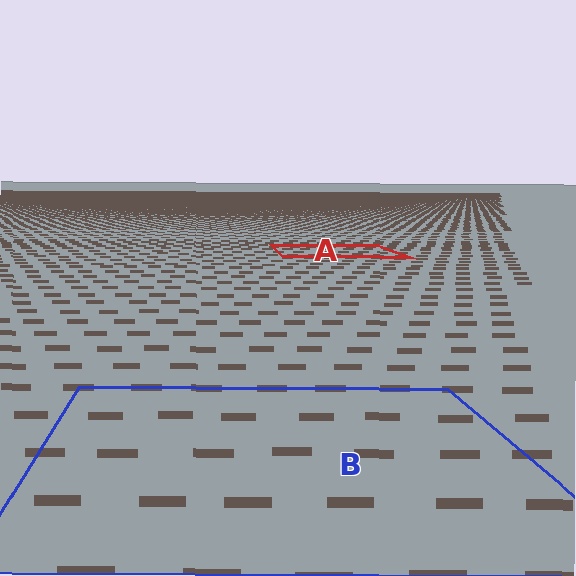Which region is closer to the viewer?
Region B is closer. The texture elements there are larger and more spread out.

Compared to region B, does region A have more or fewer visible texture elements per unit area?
Region A has more texture elements per unit area — they are packed more densely because it is farther away.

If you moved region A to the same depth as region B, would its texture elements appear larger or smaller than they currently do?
They would appear larger. At a closer depth, the same texture elements are projected at a bigger on-screen size.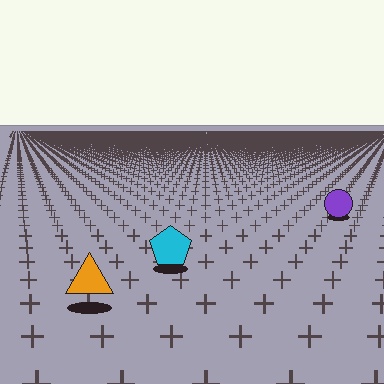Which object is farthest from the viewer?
The purple circle is farthest from the viewer. It appears smaller and the ground texture around it is denser.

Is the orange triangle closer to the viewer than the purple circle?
Yes. The orange triangle is closer — you can tell from the texture gradient: the ground texture is coarser near it.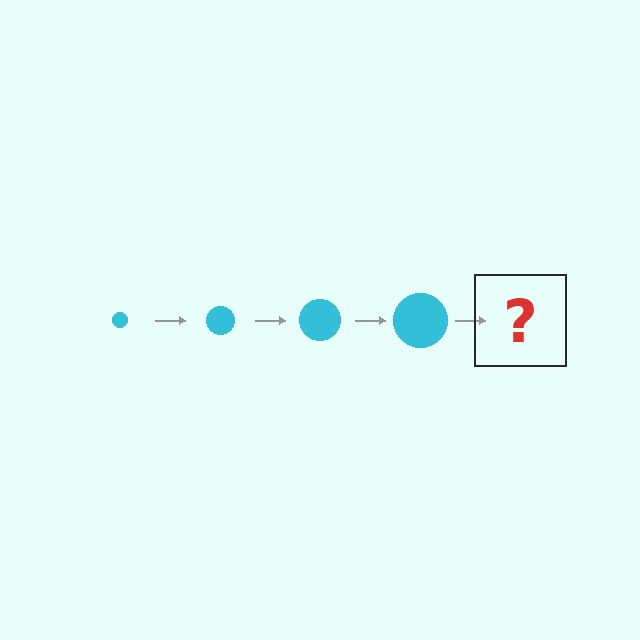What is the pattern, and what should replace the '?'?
The pattern is that the circle gets progressively larger each step. The '?' should be a cyan circle, larger than the previous one.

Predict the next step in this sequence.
The next step is a cyan circle, larger than the previous one.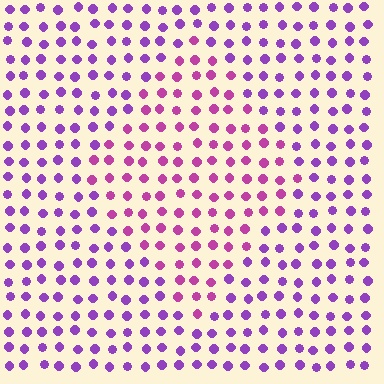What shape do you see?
I see a diamond.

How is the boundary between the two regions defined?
The boundary is defined purely by a slight shift in hue (about 34 degrees). Spacing, size, and orientation are identical on both sides.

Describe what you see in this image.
The image is filled with small purple elements in a uniform arrangement. A diamond-shaped region is visible where the elements are tinted to a slightly different hue, forming a subtle color boundary.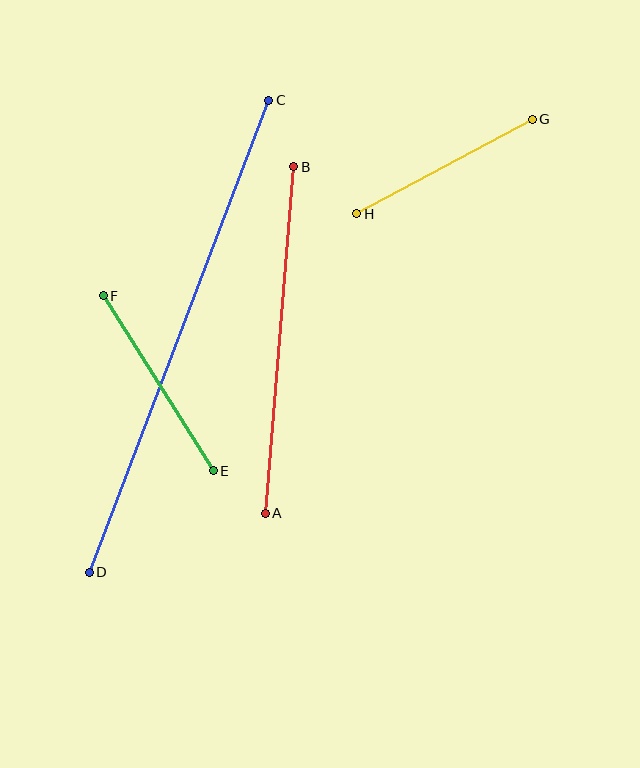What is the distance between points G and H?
The distance is approximately 199 pixels.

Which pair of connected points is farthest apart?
Points C and D are farthest apart.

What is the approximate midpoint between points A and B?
The midpoint is at approximately (280, 340) pixels.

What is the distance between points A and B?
The distance is approximately 348 pixels.